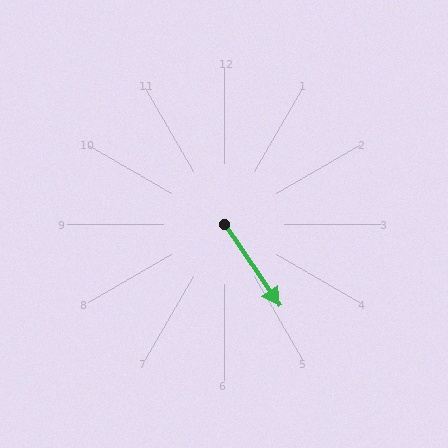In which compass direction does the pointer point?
Southeast.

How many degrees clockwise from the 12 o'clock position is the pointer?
Approximately 146 degrees.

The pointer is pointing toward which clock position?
Roughly 5 o'clock.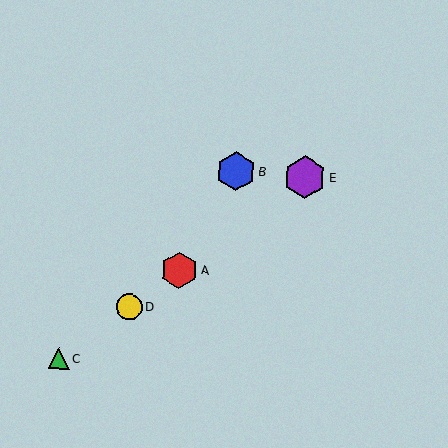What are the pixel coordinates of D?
Object D is at (129, 307).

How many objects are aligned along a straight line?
4 objects (A, C, D, E) are aligned along a straight line.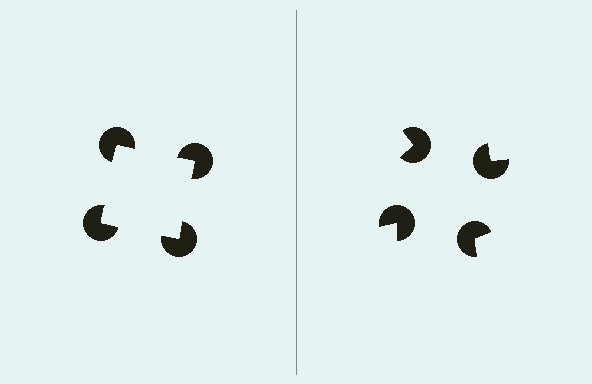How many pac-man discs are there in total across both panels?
8 — 4 on each side.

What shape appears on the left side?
An illusory square.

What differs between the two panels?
The pac-man discs are positioned identically on both sides; only the wedge orientations differ. On the left they align to a square; on the right they are misaligned.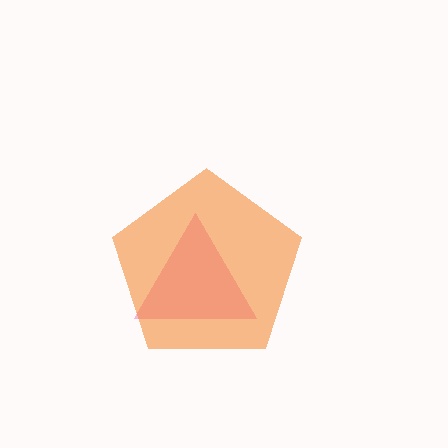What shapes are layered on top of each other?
The layered shapes are: a pink triangle, an orange pentagon.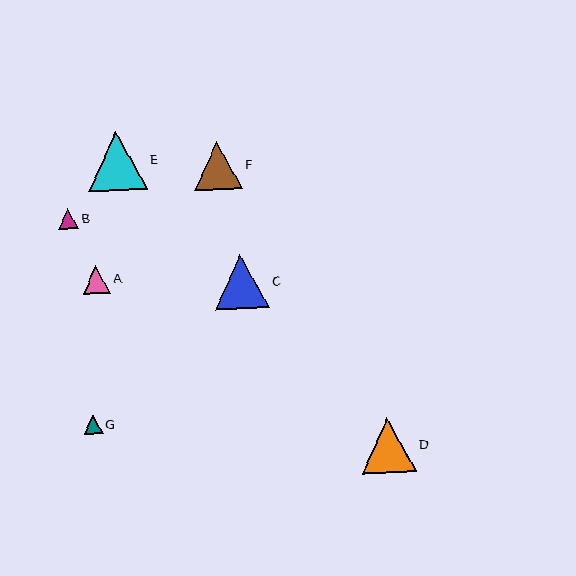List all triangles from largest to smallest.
From largest to smallest: E, D, C, F, A, B, G.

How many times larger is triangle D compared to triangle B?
Triangle D is approximately 2.7 times the size of triangle B.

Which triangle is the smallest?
Triangle G is the smallest with a size of approximately 19 pixels.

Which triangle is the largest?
Triangle E is the largest with a size of approximately 59 pixels.